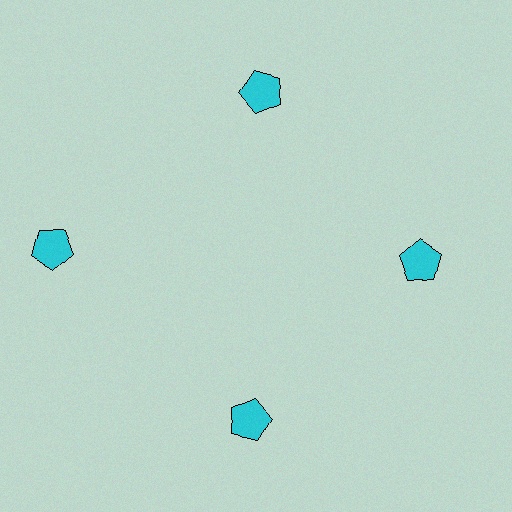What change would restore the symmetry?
The symmetry would be restored by moving it inward, back onto the ring so that all 4 pentagons sit at equal angles and equal distance from the center.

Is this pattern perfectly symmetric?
No. The 4 cyan pentagons are arranged in a ring, but one element near the 9 o'clock position is pushed outward from the center, breaking the 4-fold rotational symmetry.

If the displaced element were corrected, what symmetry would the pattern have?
It would have 4-fold rotational symmetry — the pattern would map onto itself every 90 degrees.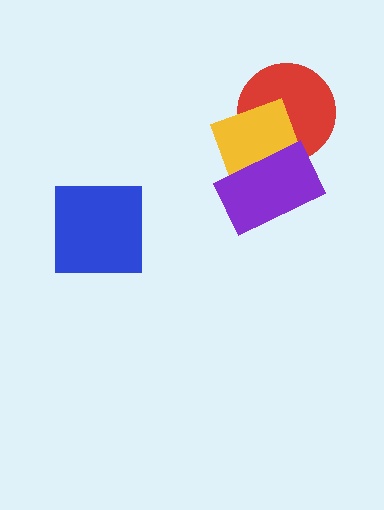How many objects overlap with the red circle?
2 objects overlap with the red circle.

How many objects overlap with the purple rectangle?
2 objects overlap with the purple rectangle.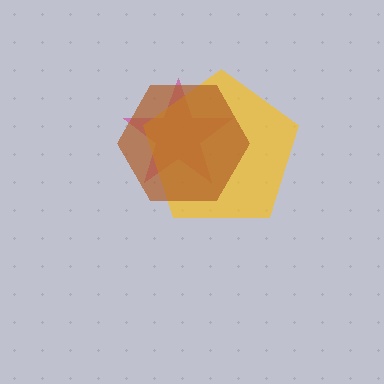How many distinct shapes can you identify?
There are 3 distinct shapes: a magenta star, a yellow pentagon, a brown hexagon.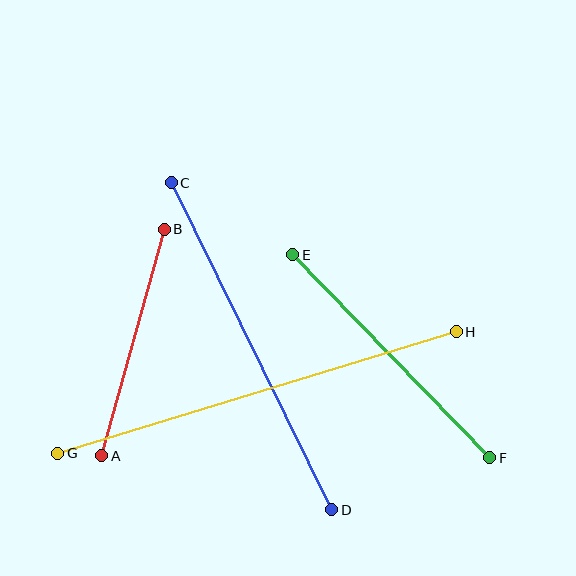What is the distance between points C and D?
The distance is approximately 364 pixels.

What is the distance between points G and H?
The distance is approximately 417 pixels.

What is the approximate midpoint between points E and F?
The midpoint is at approximately (391, 356) pixels.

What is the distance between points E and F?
The distance is approximately 283 pixels.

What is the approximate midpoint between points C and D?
The midpoint is at approximately (252, 346) pixels.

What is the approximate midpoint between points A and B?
The midpoint is at approximately (133, 342) pixels.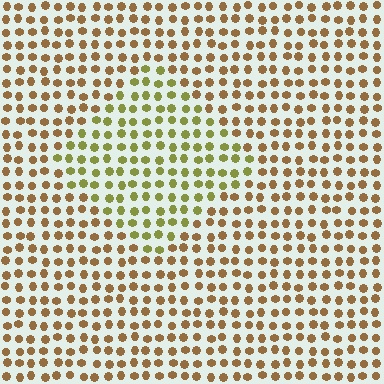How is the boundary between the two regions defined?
The boundary is defined purely by a slight shift in hue (about 39 degrees). Spacing, size, and orientation are identical on both sides.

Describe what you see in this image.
The image is filled with small brown elements in a uniform arrangement. A diamond-shaped region is visible where the elements are tinted to a slightly different hue, forming a subtle color boundary.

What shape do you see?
I see a diamond.